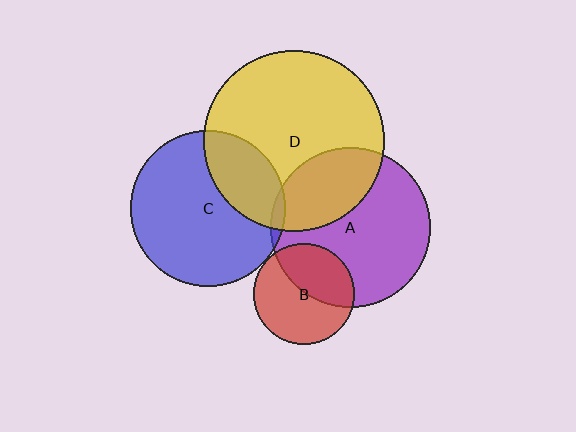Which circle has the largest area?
Circle D (yellow).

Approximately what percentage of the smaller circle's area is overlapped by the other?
Approximately 30%.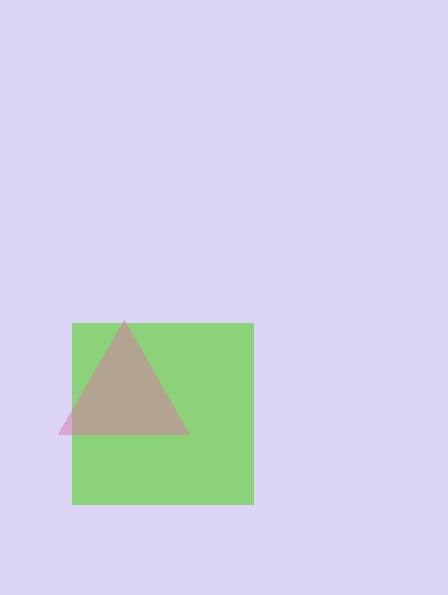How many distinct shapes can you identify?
There are 2 distinct shapes: a lime square, a pink triangle.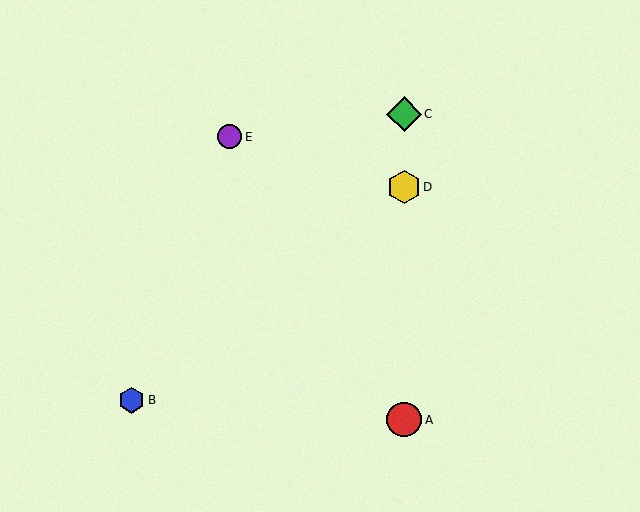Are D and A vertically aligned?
Yes, both are at x≈404.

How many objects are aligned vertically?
3 objects (A, C, D) are aligned vertically.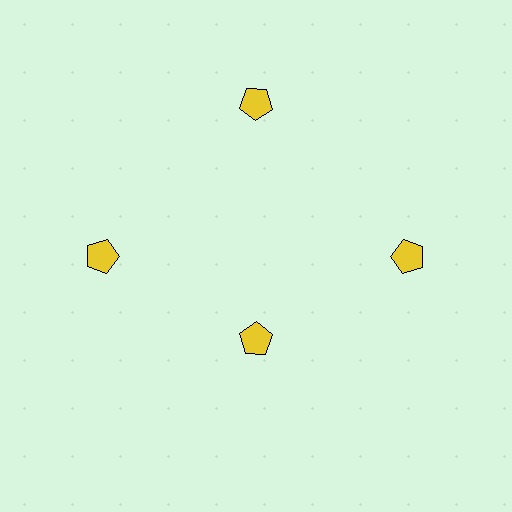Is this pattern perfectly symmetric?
No. The 4 yellow pentagons are arranged in a ring, but one element near the 6 o'clock position is pulled inward toward the center, breaking the 4-fold rotational symmetry.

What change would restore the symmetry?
The symmetry would be restored by moving it outward, back onto the ring so that all 4 pentagons sit at equal angles and equal distance from the center.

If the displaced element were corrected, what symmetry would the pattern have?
It would have 4-fold rotational symmetry — the pattern would map onto itself every 90 degrees.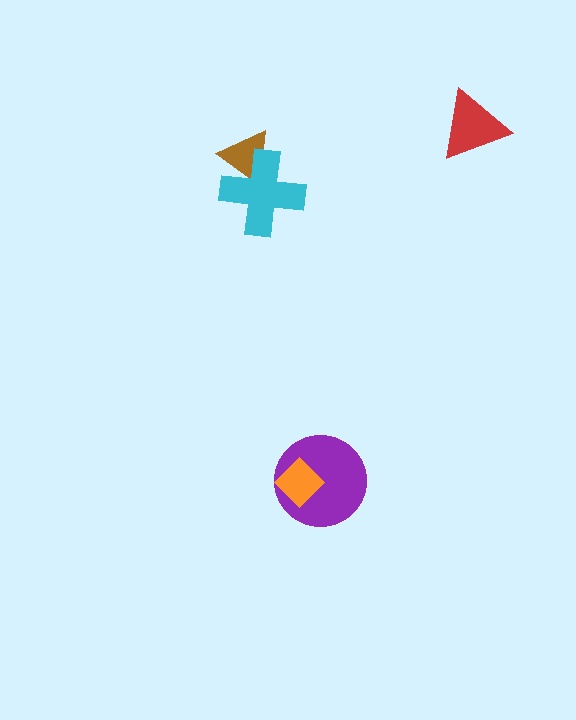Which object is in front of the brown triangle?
The cyan cross is in front of the brown triangle.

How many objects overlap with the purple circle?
1 object overlaps with the purple circle.